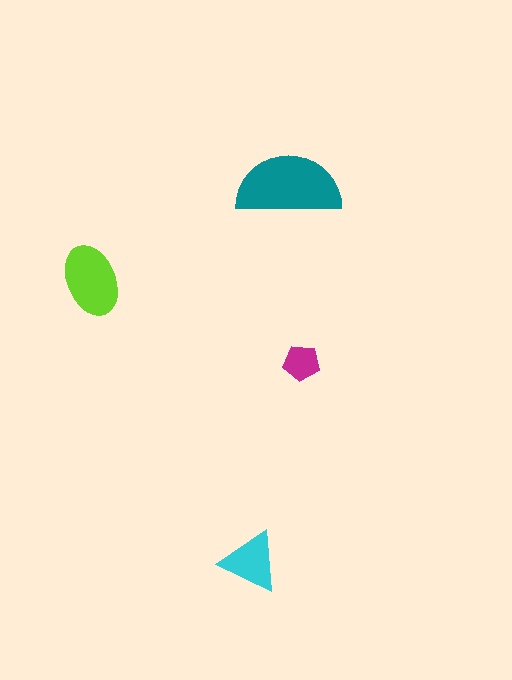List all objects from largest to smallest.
The teal semicircle, the lime ellipse, the cyan triangle, the magenta pentagon.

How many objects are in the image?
There are 4 objects in the image.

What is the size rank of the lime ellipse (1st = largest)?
2nd.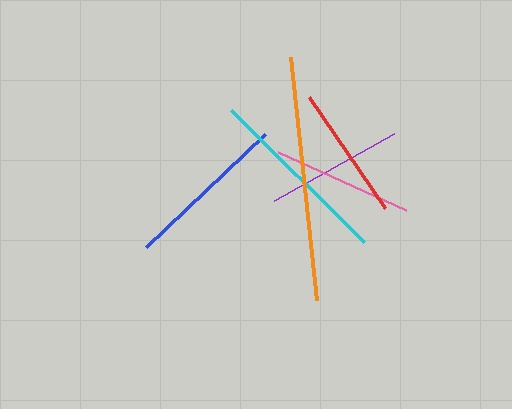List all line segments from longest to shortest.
From longest to shortest: orange, cyan, blue, pink, purple, red.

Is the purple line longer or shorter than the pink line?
The pink line is longer than the purple line.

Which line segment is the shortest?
The red line is the shortest at approximately 134 pixels.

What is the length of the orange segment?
The orange segment is approximately 245 pixels long.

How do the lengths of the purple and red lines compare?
The purple and red lines are approximately the same length.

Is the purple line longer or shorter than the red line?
The purple line is longer than the red line.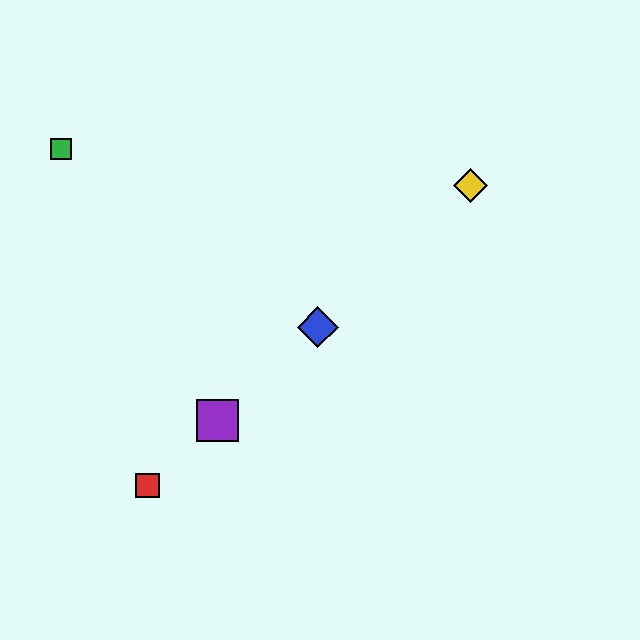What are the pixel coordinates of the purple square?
The purple square is at (217, 420).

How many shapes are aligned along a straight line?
4 shapes (the red square, the blue diamond, the yellow diamond, the purple square) are aligned along a straight line.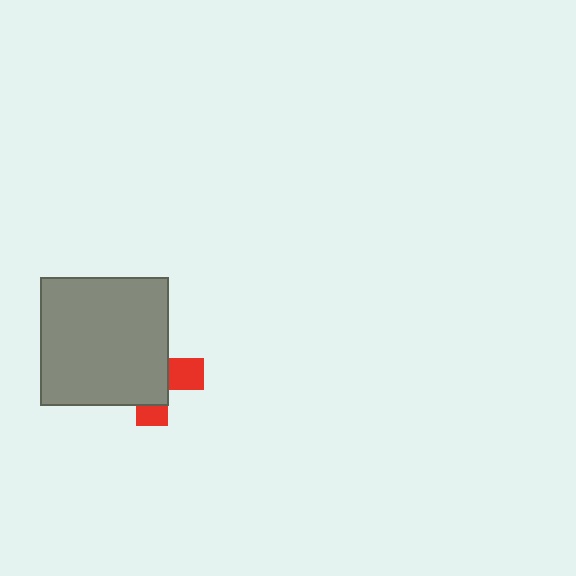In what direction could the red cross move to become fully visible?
The red cross could move toward the lower-right. That would shift it out from behind the gray square entirely.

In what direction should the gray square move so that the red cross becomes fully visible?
The gray square should move toward the upper-left. That is the shortest direction to clear the overlap and leave the red cross fully visible.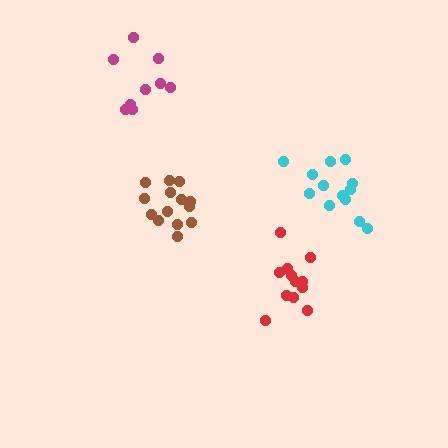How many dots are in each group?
Group 1: 13 dots, Group 2: 14 dots, Group 3: 9 dots, Group 4: 12 dots (48 total).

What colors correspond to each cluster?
The clusters are colored: cyan, brown, magenta, red.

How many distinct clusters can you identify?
There are 4 distinct clusters.